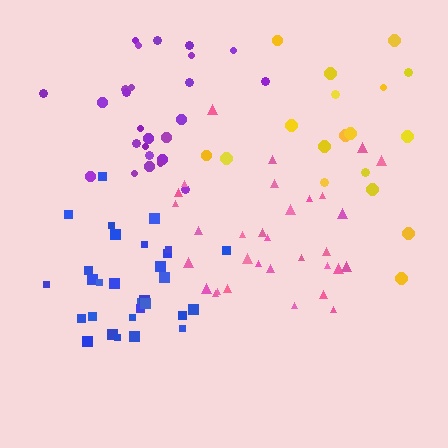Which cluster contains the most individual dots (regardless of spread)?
Pink (32).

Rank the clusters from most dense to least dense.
blue, purple, pink, yellow.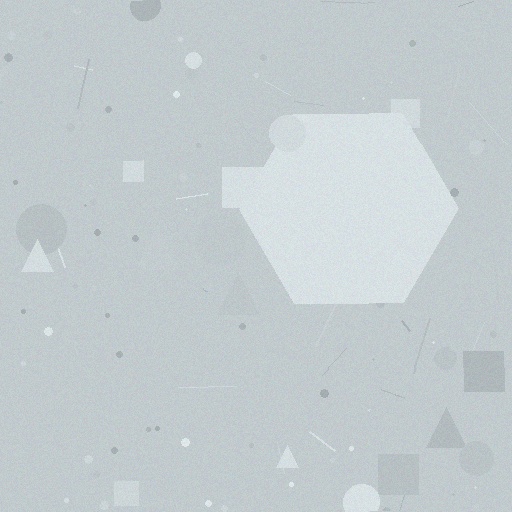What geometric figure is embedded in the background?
A hexagon is embedded in the background.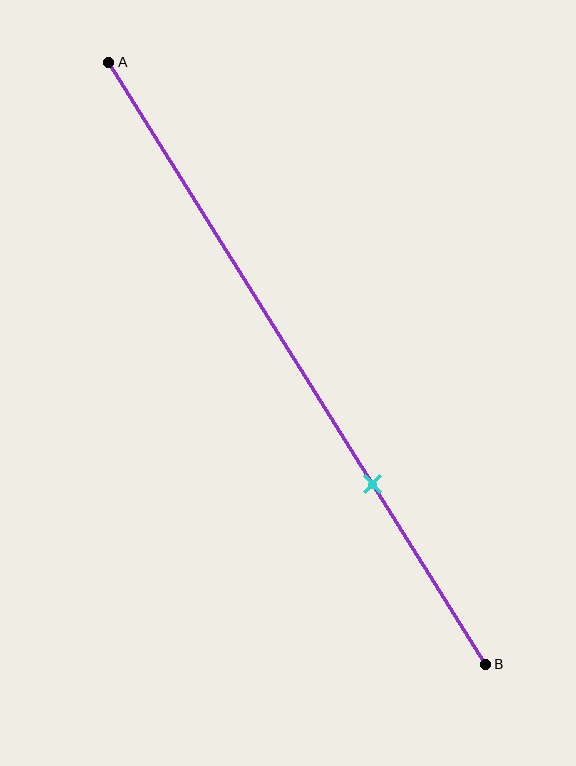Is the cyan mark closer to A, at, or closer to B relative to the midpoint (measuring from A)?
The cyan mark is closer to point B than the midpoint of segment AB.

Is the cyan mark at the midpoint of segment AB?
No, the mark is at about 70% from A, not at the 50% midpoint.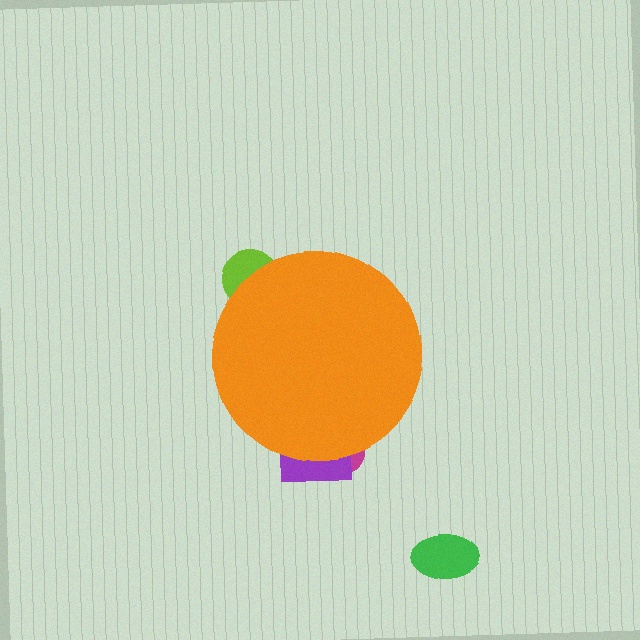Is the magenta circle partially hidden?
Yes, the magenta circle is partially hidden behind the orange circle.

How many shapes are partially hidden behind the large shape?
3 shapes are partially hidden.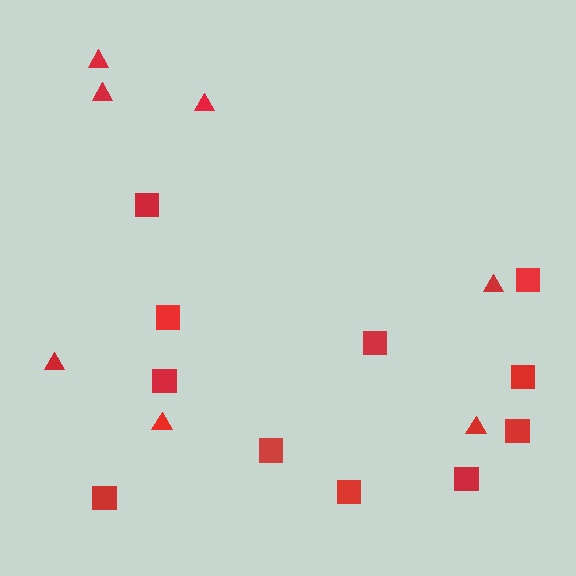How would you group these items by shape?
There are 2 groups: one group of squares (11) and one group of triangles (7).